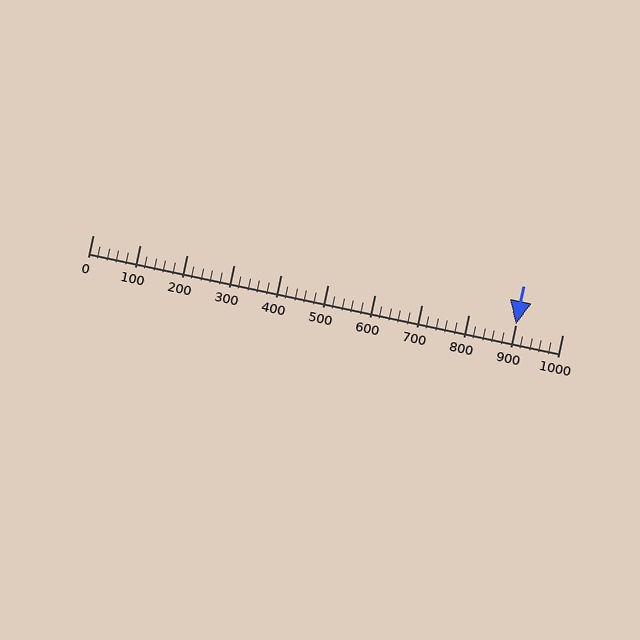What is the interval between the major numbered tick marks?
The major tick marks are spaced 100 units apart.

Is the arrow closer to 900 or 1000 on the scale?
The arrow is closer to 900.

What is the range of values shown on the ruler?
The ruler shows values from 0 to 1000.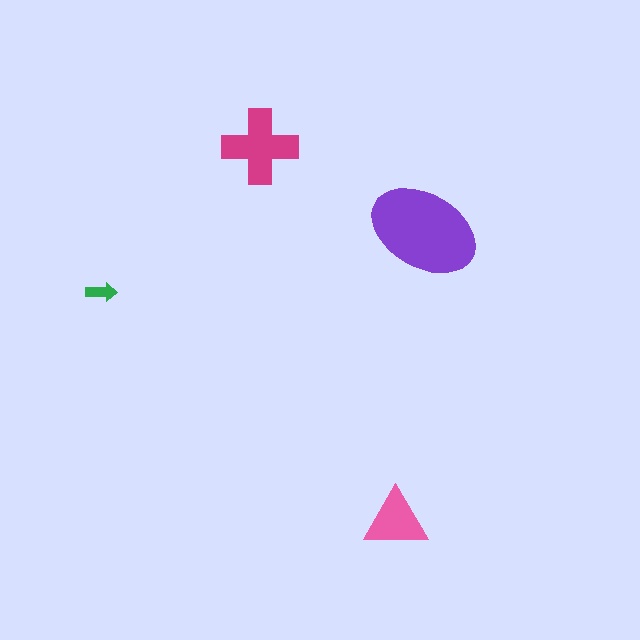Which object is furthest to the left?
The green arrow is leftmost.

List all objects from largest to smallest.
The purple ellipse, the magenta cross, the pink triangle, the green arrow.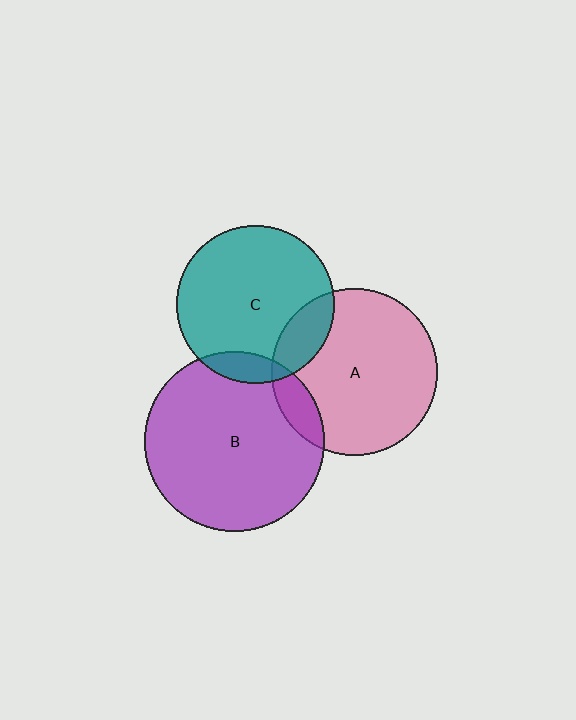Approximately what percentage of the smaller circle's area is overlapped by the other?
Approximately 10%.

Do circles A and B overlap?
Yes.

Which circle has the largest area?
Circle B (purple).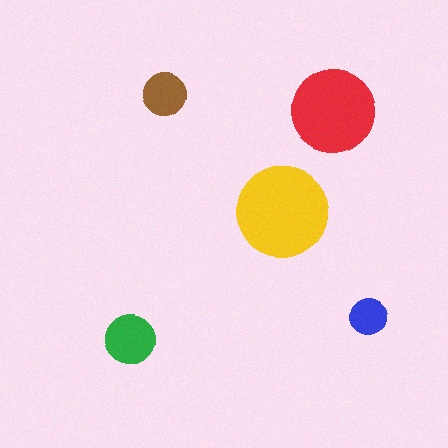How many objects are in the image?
There are 5 objects in the image.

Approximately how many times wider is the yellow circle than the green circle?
About 2 times wider.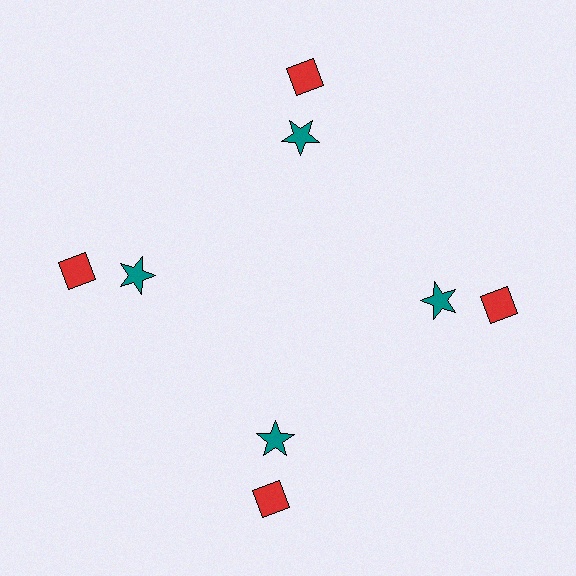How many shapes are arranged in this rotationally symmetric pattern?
There are 8 shapes, arranged in 4 groups of 2.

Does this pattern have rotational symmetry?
Yes, this pattern has 4-fold rotational symmetry. It looks the same after rotating 90 degrees around the center.